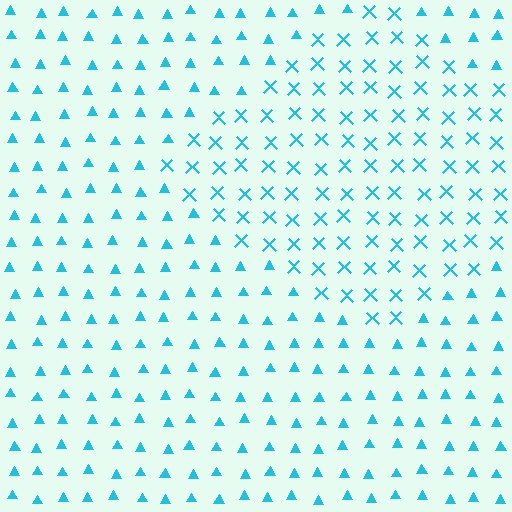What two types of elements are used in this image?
The image uses X marks inside the diamond region and triangles outside it.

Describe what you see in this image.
The image is filled with small cyan elements arranged in a uniform grid. A diamond-shaped region contains X marks, while the surrounding area contains triangles. The boundary is defined purely by the change in element shape.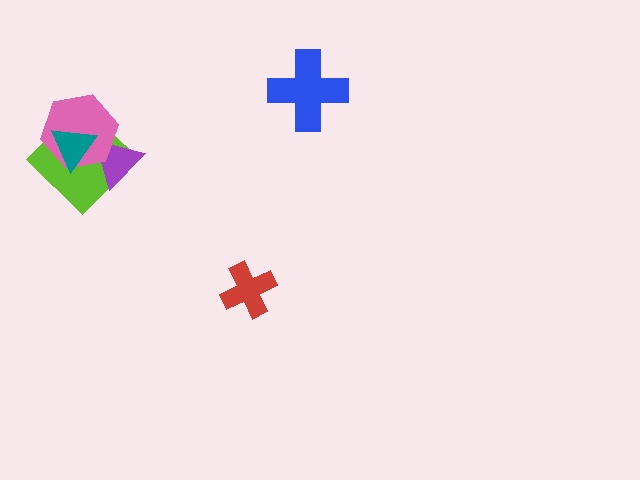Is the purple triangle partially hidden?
Yes, it is partially covered by another shape.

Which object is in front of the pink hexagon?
The teal triangle is in front of the pink hexagon.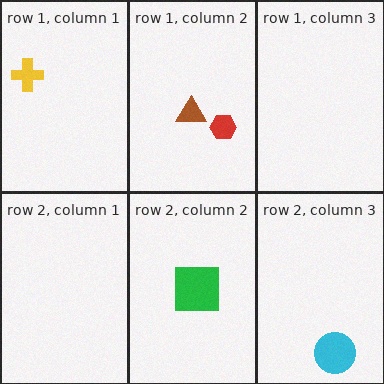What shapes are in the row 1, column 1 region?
The yellow cross.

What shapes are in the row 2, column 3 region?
The cyan circle.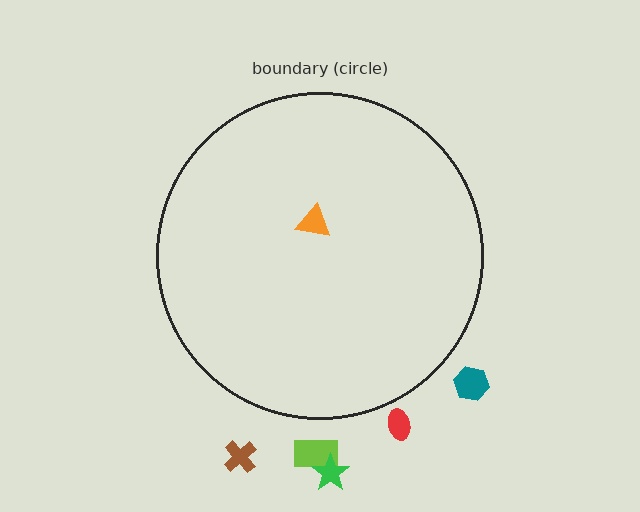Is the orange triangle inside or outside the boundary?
Inside.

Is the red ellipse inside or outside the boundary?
Outside.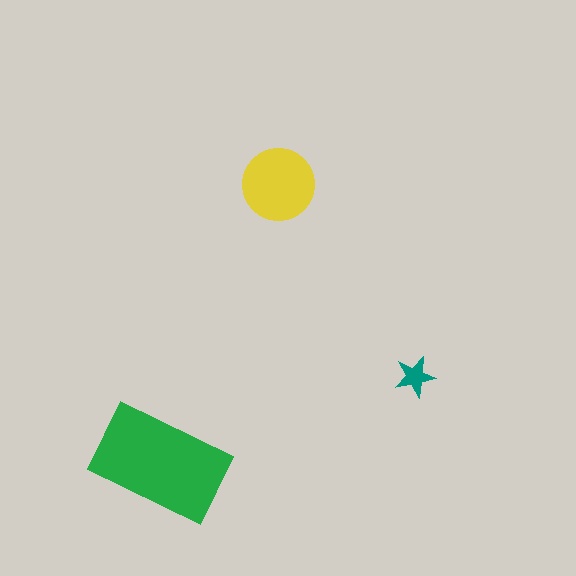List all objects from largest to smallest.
The green rectangle, the yellow circle, the teal star.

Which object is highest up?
The yellow circle is topmost.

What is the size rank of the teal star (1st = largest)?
3rd.